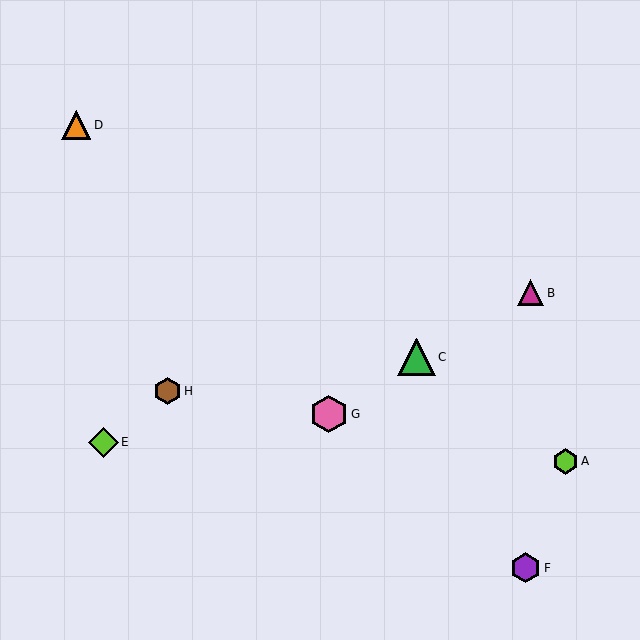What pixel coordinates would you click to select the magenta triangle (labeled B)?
Click at (531, 293) to select the magenta triangle B.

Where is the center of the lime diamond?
The center of the lime diamond is at (103, 442).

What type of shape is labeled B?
Shape B is a magenta triangle.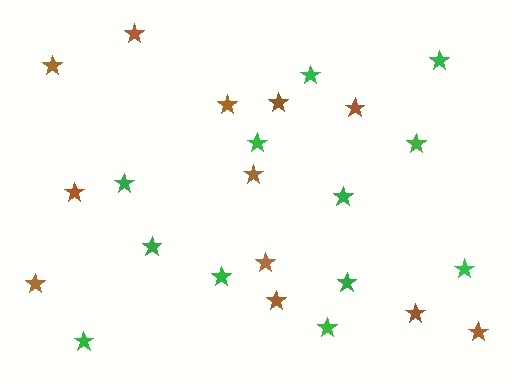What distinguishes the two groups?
There are 2 groups: one group of brown stars (12) and one group of green stars (12).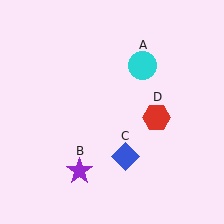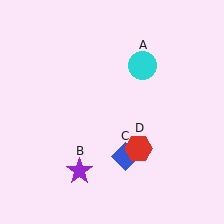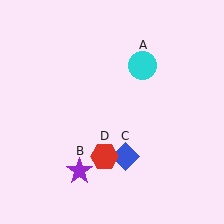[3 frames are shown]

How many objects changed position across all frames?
1 object changed position: red hexagon (object D).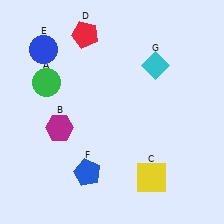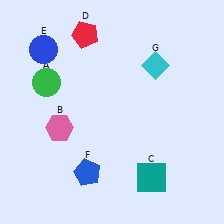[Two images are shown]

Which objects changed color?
B changed from magenta to pink. C changed from yellow to teal.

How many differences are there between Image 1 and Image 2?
There are 2 differences between the two images.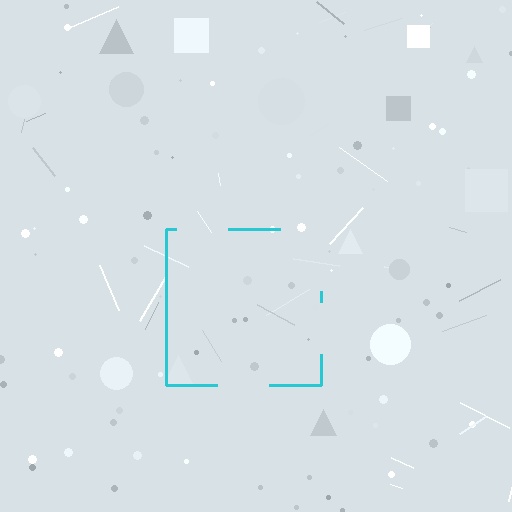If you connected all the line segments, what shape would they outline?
They would outline a square.